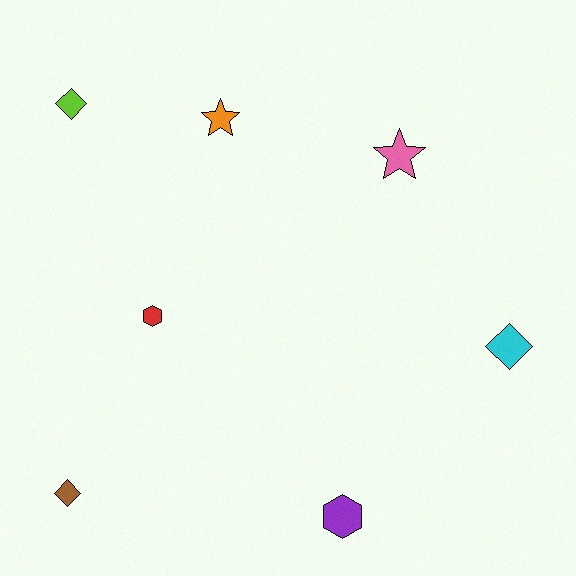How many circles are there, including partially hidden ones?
There are no circles.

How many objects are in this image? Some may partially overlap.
There are 7 objects.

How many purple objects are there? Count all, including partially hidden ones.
There is 1 purple object.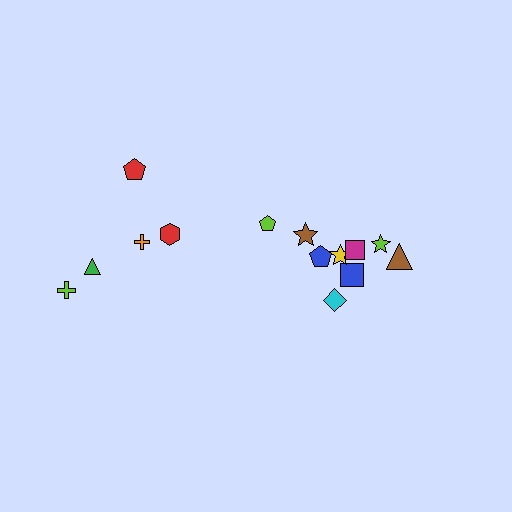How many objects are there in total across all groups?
There are 14 objects.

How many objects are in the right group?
There are 8 objects.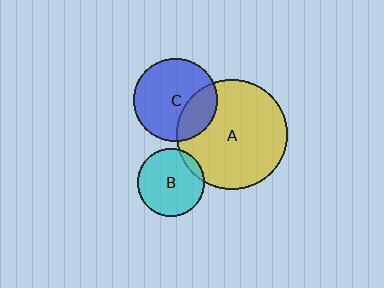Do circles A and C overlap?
Yes.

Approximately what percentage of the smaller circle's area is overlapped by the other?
Approximately 25%.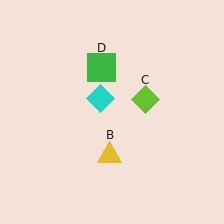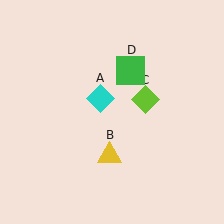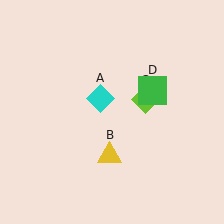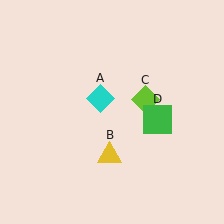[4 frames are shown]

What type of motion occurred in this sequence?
The green square (object D) rotated clockwise around the center of the scene.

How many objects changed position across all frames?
1 object changed position: green square (object D).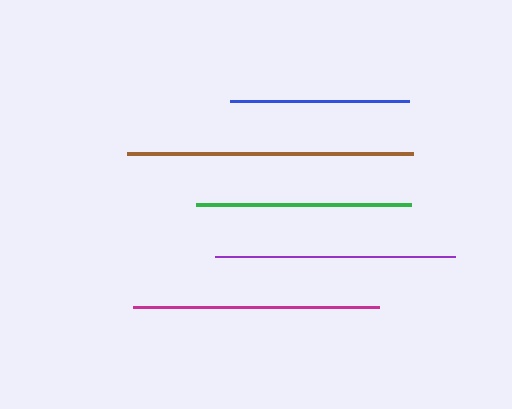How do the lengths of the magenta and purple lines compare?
The magenta and purple lines are approximately the same length.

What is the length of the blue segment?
The blue segment is approximately 179 pixels long.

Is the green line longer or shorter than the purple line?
The purple line is longer than the green line.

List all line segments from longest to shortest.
From longest to shortest: brown, magenta, purple, green, blue.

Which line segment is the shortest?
The blue line is the shortest at approximately 179 pixels.